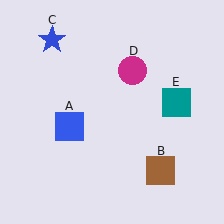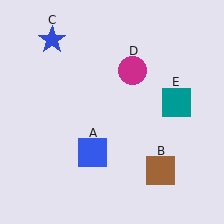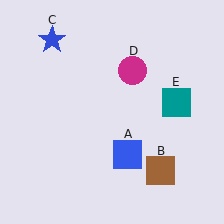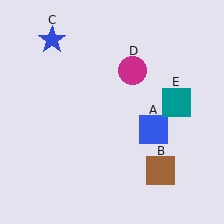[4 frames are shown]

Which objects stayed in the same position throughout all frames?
Brown square (object B) and blue star (object C) and magenta circle (object D) and teal square (object E) remained stationary.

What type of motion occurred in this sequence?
The blue square (object A) rotated counterclockwise around the center of the scene.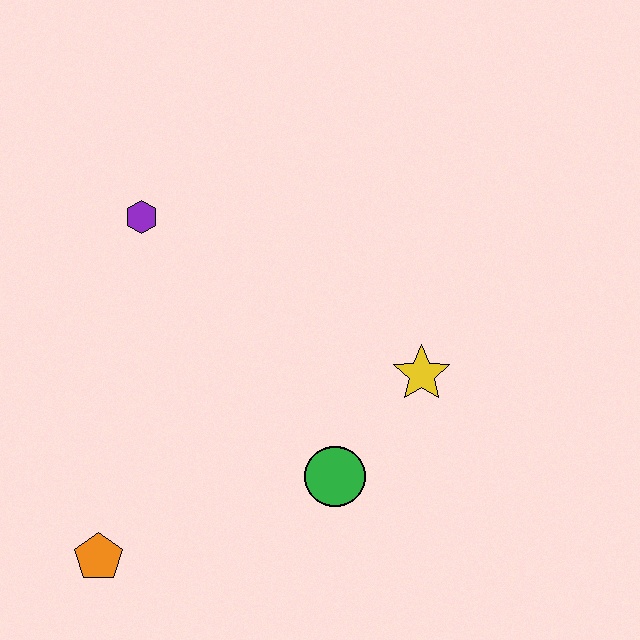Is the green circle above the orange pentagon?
Yes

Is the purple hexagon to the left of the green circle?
Yes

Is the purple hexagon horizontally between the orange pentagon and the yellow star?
Yes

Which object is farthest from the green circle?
The purple hexagon is farthest from the green circle.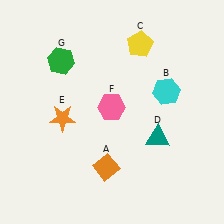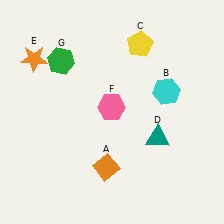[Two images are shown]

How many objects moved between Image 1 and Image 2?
1 object moved between the two images.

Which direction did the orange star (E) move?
The orange star (E) moved up.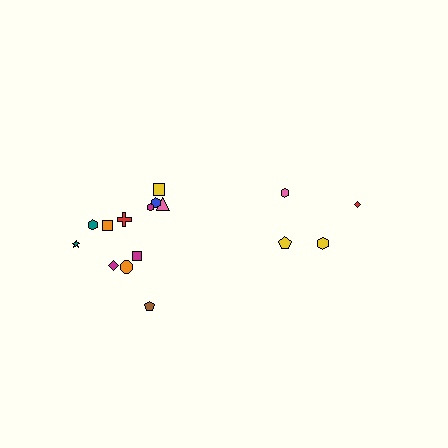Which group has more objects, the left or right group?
The left group.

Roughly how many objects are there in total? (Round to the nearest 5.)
Roughly 15 objects in total.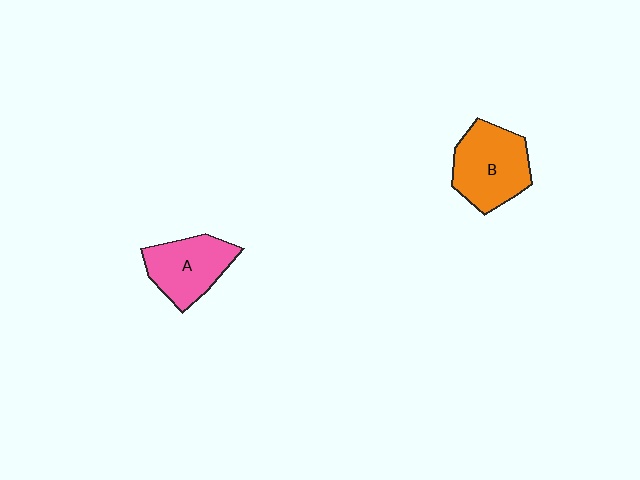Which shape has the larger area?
Shape B (orange).